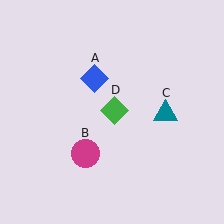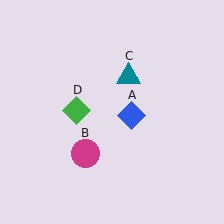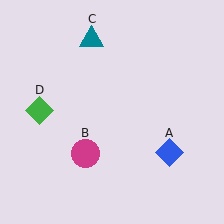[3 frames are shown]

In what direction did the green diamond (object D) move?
The green diamond (object D) moved left.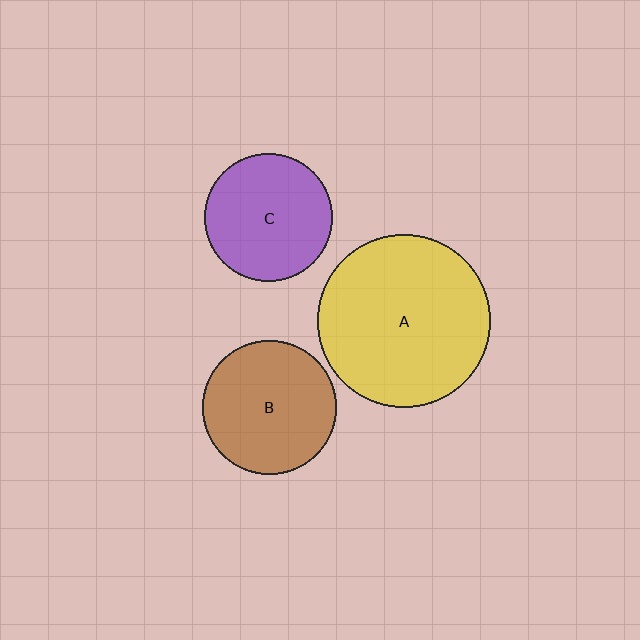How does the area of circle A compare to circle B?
Approximately 1.7 times.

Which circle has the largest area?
Circle A (yellow).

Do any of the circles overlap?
No, none of the circles overlap.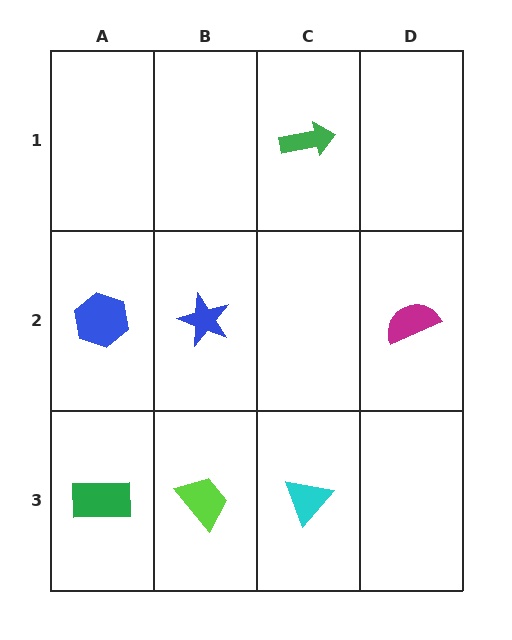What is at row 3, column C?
A cyan triangle.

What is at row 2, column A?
A blue hexagon.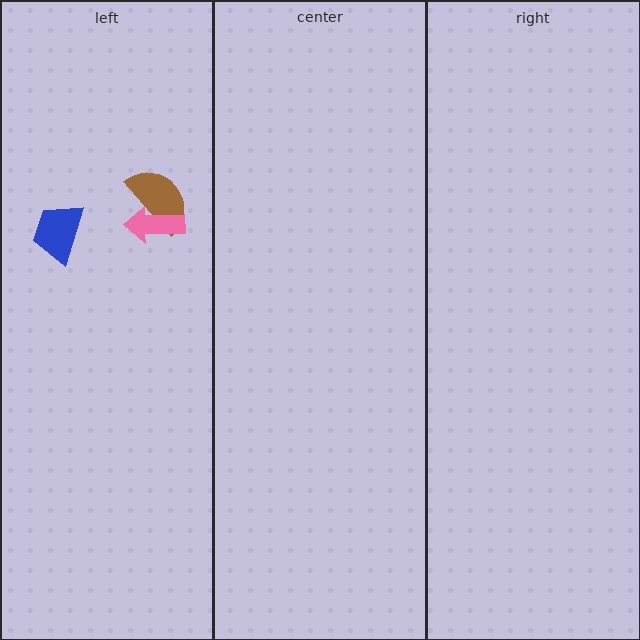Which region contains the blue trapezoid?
The left region.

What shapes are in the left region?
The brown semicircle, the pink arrow, the blue trapezoid.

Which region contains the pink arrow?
The left region.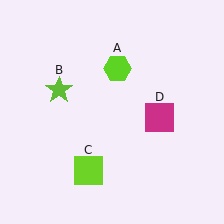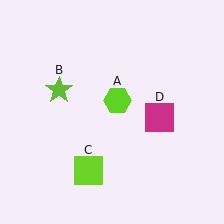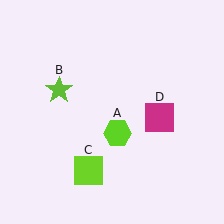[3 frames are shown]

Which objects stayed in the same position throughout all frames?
Lime star (object B) and lime square (object C) and magenta square (object D) remained stationary.